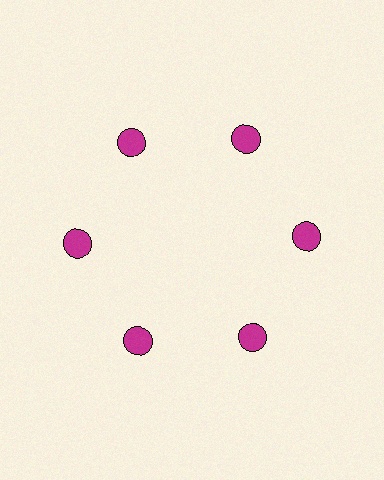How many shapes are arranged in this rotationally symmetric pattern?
There are 6 shapes, arranged in 6 groups of 1.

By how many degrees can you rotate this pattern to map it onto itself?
The pattern maps onto itself every 60 degrees of rotation.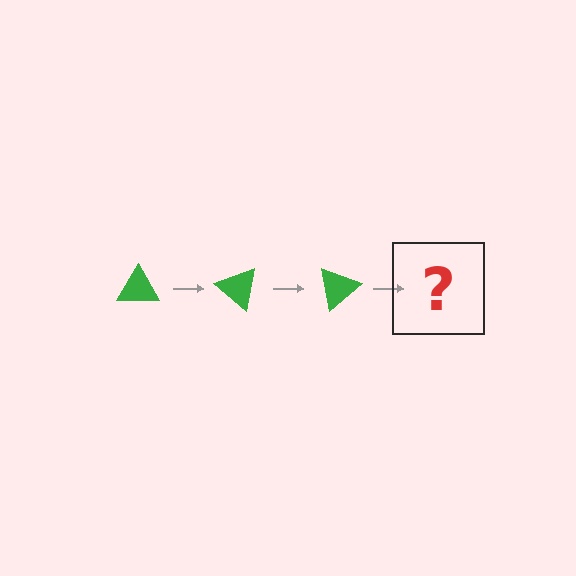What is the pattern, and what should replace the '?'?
The pattern is that the triangle rotates 40 degrees each step. The '?' should be a green triangle rotated 120 degrees.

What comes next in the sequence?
The next element should be a green triangle rotated 120 degrees.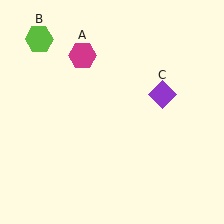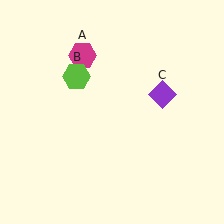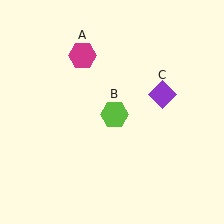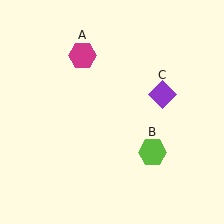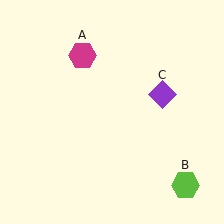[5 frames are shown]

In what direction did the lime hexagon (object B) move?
The lime hexagon (object B) moved down and to the right.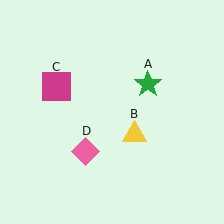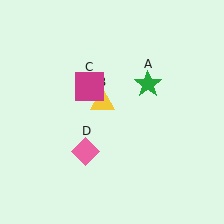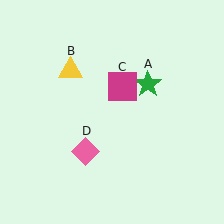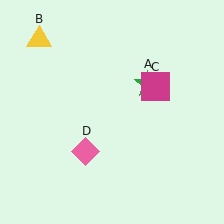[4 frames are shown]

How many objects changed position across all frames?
2 objects changed position: yellow triangle (object B), magenta square (object C).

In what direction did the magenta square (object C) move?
The magenta square (object C) moved right.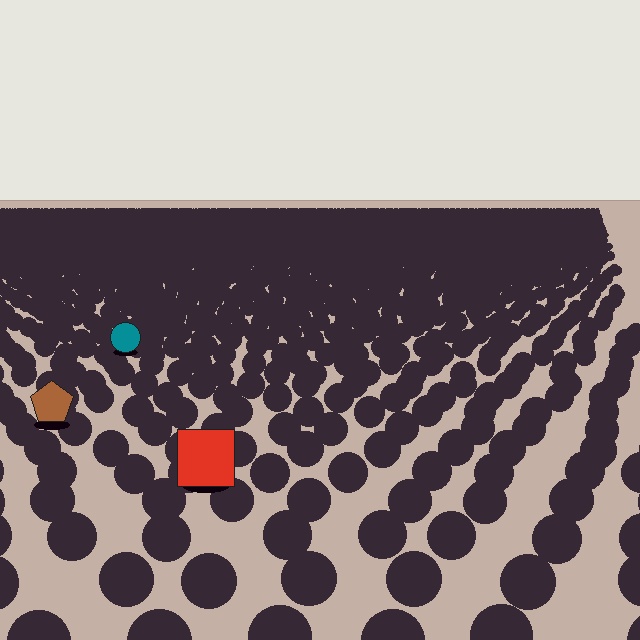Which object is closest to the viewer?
The red square is closest. The texture marks near it are larger and more spread out.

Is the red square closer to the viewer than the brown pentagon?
Yes. The red square is closer — you can tell from the texture gradient: the ground texture is coarser near it.